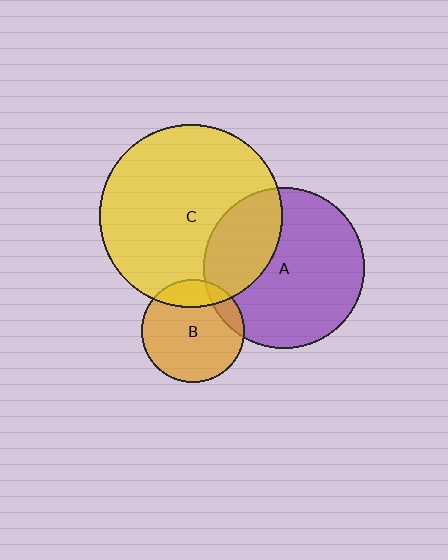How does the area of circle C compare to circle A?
Approximately 1.3 times.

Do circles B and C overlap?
Yes.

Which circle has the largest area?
Circle C (yellow).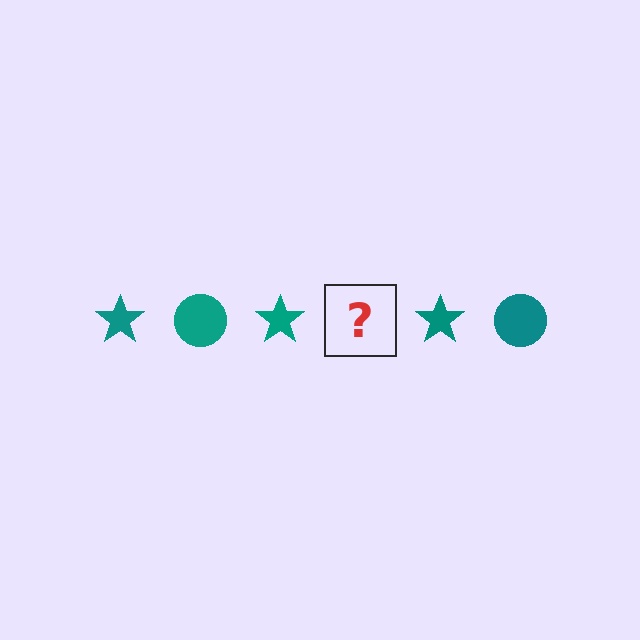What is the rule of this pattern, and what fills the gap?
The rule is that the pattern cycles through star, circle shapes in teal. The gap should be filled with a teal circle.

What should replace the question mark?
The question mark should be replaced with a teal circle.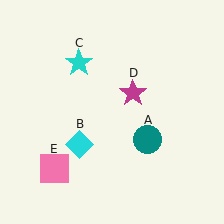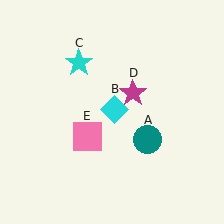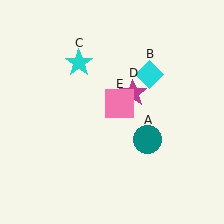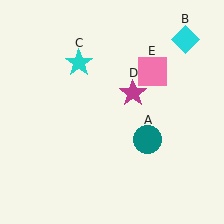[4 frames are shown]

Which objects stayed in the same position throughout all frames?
Teal circle (object A) and cyan star (object C) and magenta star (object D) remained stationary.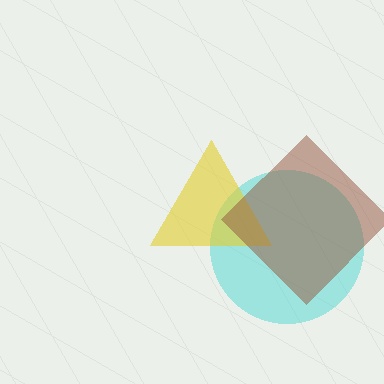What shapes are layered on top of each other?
The layered shapes are: a cyan circle, a yellow triangle, a brown diamond.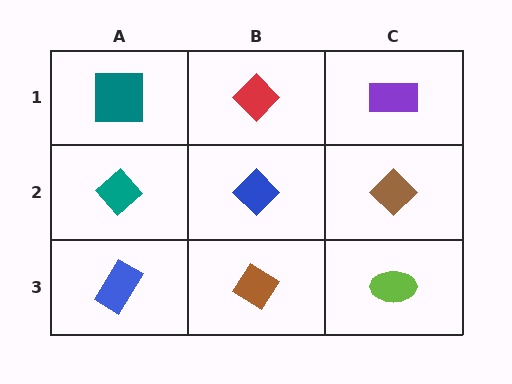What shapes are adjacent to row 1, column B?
A blue diamond (row 2, column B), a teal square (row 1, column A), a purple rectangle (row 1, column C).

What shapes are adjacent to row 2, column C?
A purple rectangle (row 1, column C), a lime ellipse (row 3, column C), a blue diamond (row 2, column B).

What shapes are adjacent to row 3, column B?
A blue diamond (row 2, column B), a blue rectangle (row 3, column A), a lime ellipse (row 3, column C).